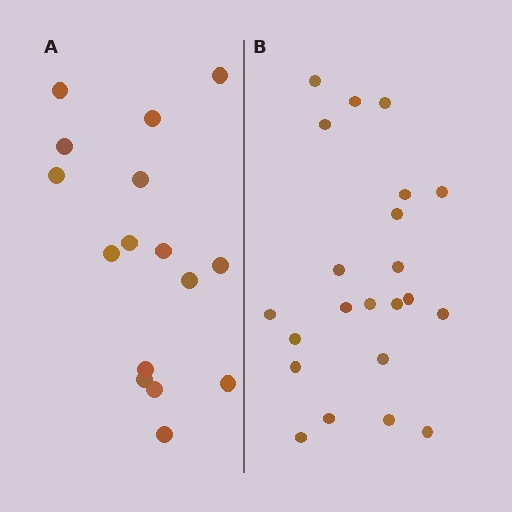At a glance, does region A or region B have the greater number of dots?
Region B (the right region) has more dots.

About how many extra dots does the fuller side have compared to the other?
Region B has about 6 more dots than region A.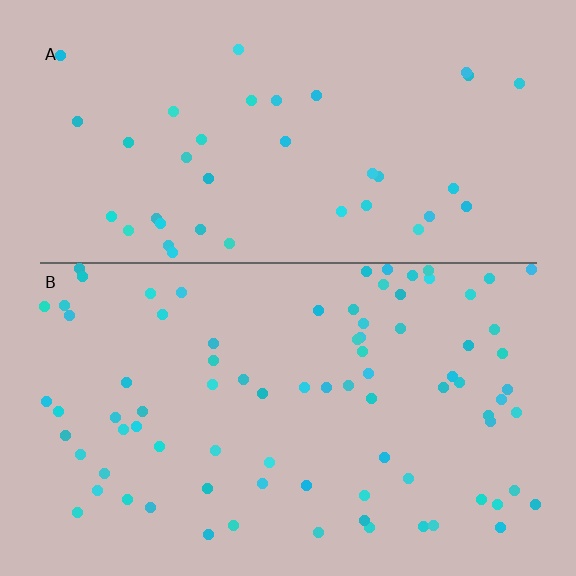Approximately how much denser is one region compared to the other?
Approximately 2.1× — region B over region A.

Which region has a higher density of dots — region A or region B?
B (the bottom).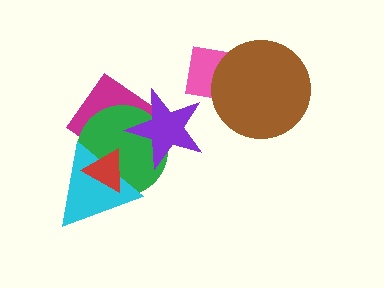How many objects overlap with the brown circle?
1 object overlaps with the brown circle.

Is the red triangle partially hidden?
No, no other shape covers it.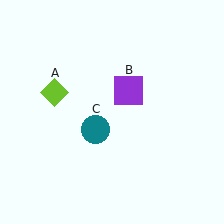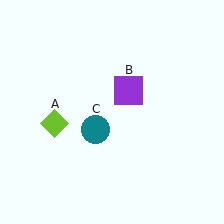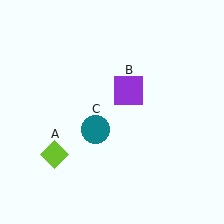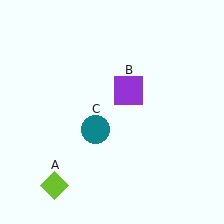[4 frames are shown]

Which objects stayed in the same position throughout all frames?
Purple square (object B) and teal circle (object C) remained stationary.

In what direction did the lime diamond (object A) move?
The lime diamond (object A) moved down.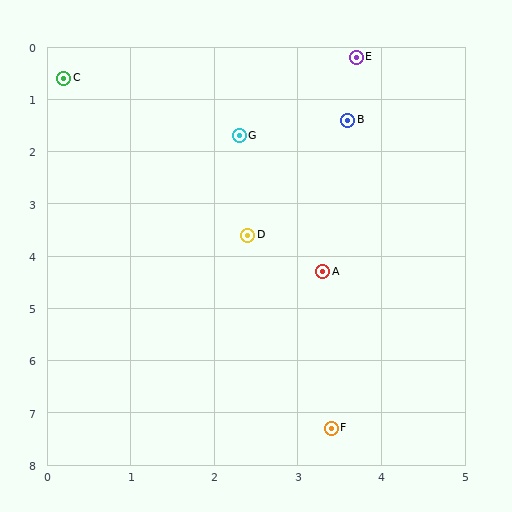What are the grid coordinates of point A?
Point A is at approximately (3.3, 4.3).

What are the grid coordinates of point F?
Point F is at approximately (3.4, 7.3).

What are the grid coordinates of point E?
Point E is at approximately (3.7, 0.2).